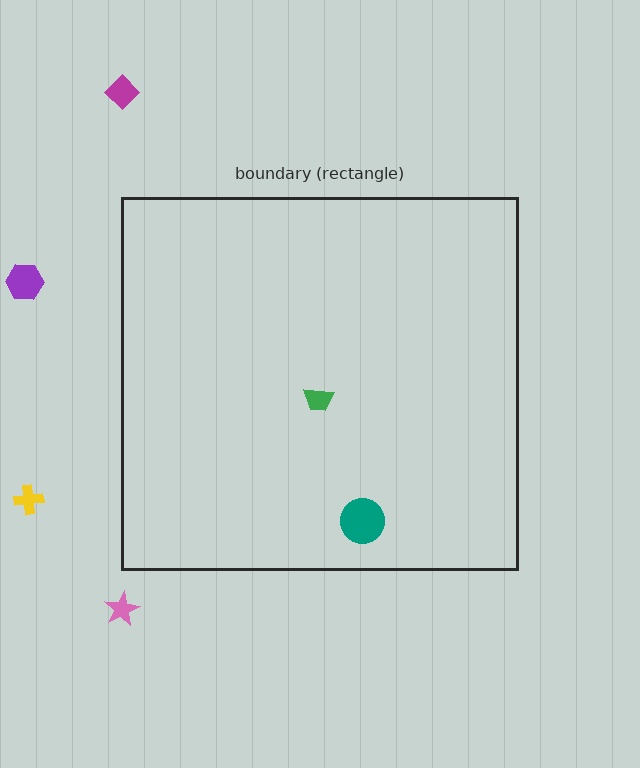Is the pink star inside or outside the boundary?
Outside.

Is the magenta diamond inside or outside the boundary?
Outside.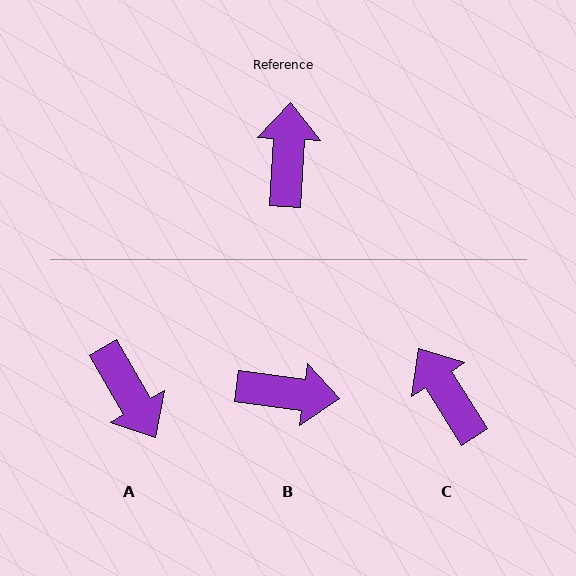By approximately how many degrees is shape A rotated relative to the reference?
Approximately 146 degrees clockwise.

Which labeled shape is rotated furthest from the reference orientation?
A, about 146 degrees away.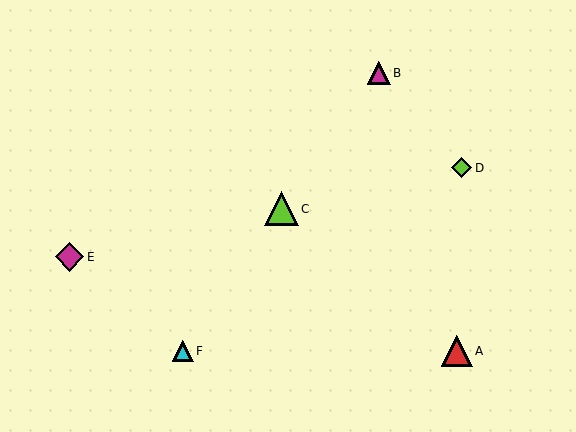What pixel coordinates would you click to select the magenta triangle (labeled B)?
Click at (379, 73) to select the magenta triangle B.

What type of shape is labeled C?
Shape C is a lime triangle.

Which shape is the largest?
The lime triangle (labeled C) is the largest.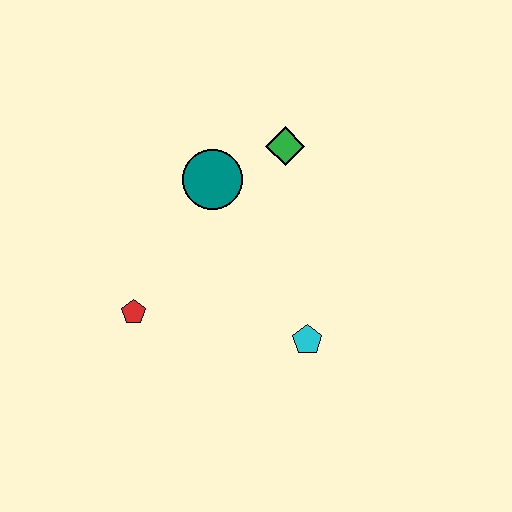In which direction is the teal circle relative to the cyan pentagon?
The teal circle is above the cyan pentagon.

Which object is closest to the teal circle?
The green diamond is closest to the teal circle.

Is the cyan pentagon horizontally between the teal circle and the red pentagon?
No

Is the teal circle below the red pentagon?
No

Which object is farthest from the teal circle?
The cyan pentagon is farthest from the teal circle.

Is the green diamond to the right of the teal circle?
Yes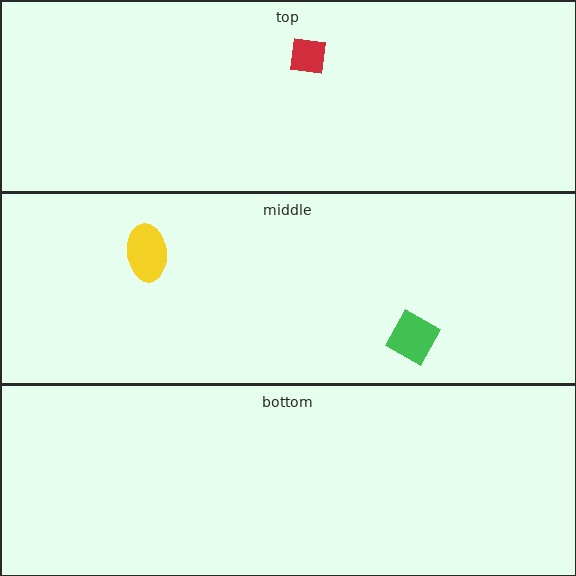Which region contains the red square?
The top region.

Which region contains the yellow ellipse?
The middle region.